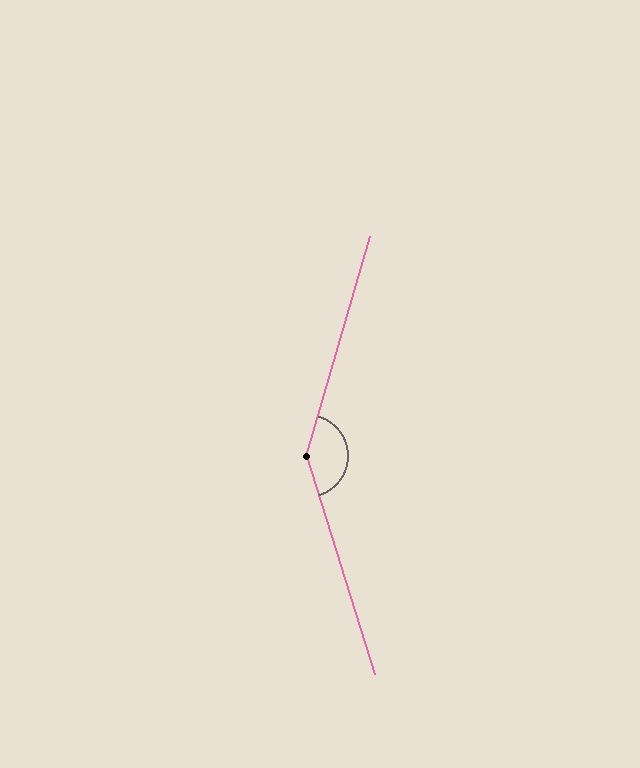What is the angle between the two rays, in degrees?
Approximately 146 degrees.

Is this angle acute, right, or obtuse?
It is obtuse.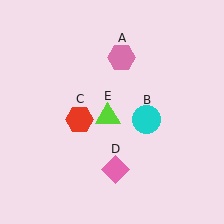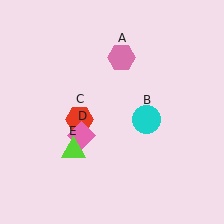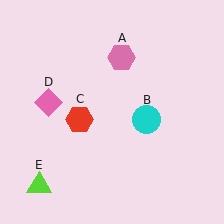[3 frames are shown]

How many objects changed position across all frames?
2 objects changed position: pink diamond (object D), lime triangle (object E).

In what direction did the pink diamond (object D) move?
The pink diamond (object D) moved up and to the left.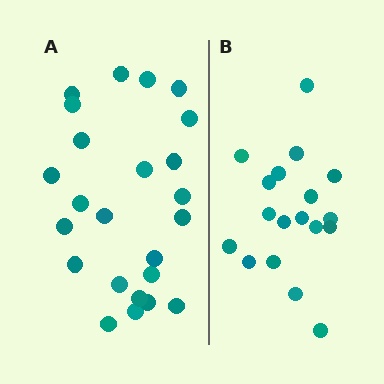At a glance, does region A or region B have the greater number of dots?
Region A (the left region) has more dots.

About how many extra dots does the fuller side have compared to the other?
Region A has about 6 more dots than region B.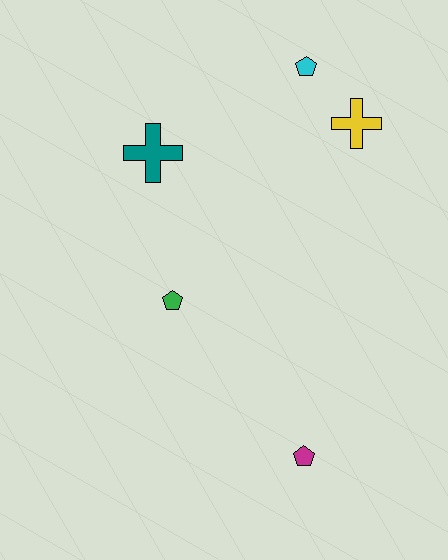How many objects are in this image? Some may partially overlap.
There are 5 objects.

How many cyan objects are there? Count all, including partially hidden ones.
There is 1 cyan object.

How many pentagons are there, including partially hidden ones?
There are 3 pentagons.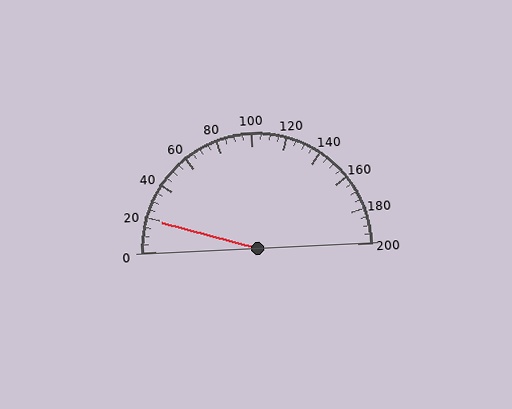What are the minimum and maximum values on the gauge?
The gauge ranges from 0 to 200.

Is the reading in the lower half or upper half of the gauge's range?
The reading is in the lower half of the range (0 to 200).